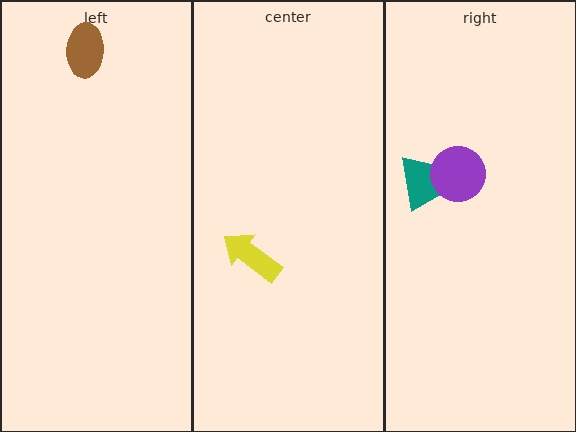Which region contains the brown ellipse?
The left region.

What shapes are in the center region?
The yellow arrow.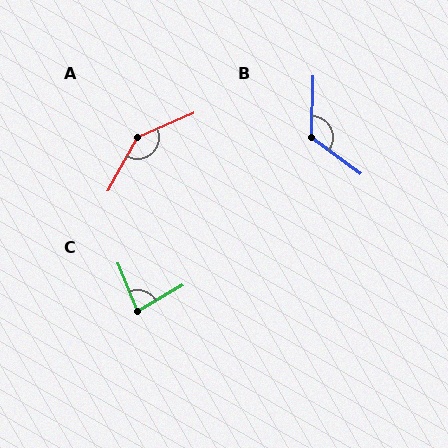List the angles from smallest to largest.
C (82°), B (125°), A (142°).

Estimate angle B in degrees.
Approximately 125 degrees.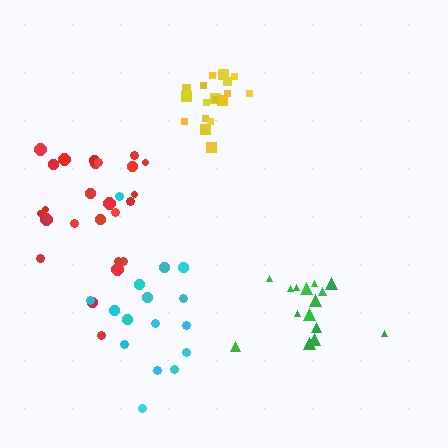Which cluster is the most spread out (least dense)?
Cyan.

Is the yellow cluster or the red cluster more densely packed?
Yellow.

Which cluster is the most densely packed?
Yellow.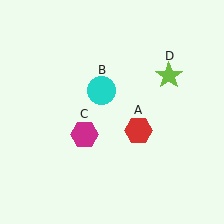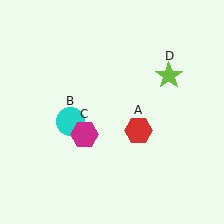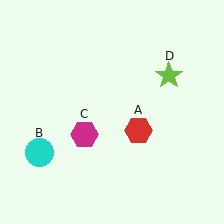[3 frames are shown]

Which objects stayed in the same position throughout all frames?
Red hexagon (object A) and magenta hexagon (object C) and lime star (object D) remained stationary.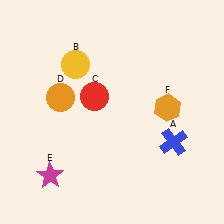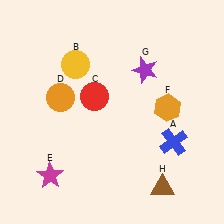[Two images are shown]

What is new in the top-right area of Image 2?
A purple star (G) was added in the top-right area of Image 2.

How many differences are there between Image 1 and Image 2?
There are 2 differences between the two images.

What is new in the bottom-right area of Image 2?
A brown triangle (H) was added in the bottom-right area of Image 2.